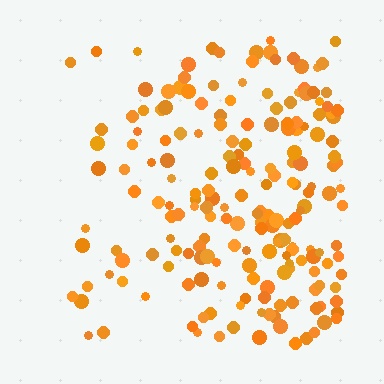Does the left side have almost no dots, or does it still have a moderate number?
Still a moderate number, just noticeably fewer than the right.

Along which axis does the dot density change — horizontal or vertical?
Horizontal.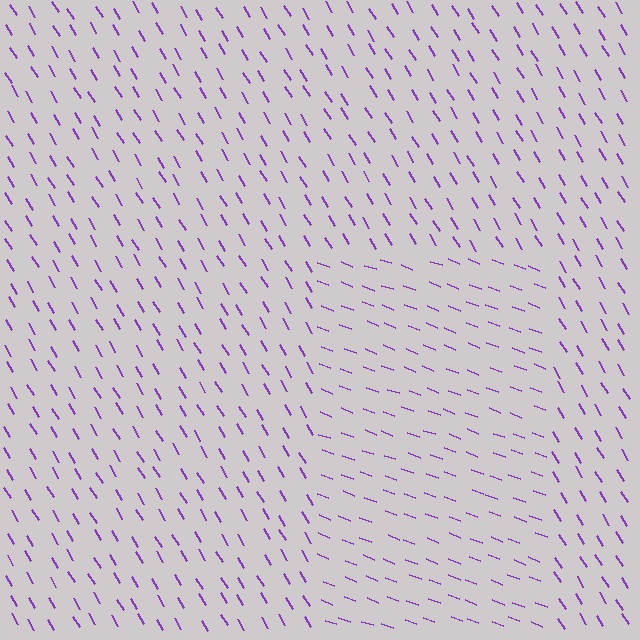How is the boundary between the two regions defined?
The boundary is defined purely by a change in line orientation (approximately 38 degrees difference). All lines are the same color and thickness.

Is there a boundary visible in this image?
Yes, there is a texture boundary formed by a change in line orientation.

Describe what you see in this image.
The image is filled with small purple line segments. A rectangle region in the image has lines oriented differently from the surrounding lines, creating a visible texture boundary.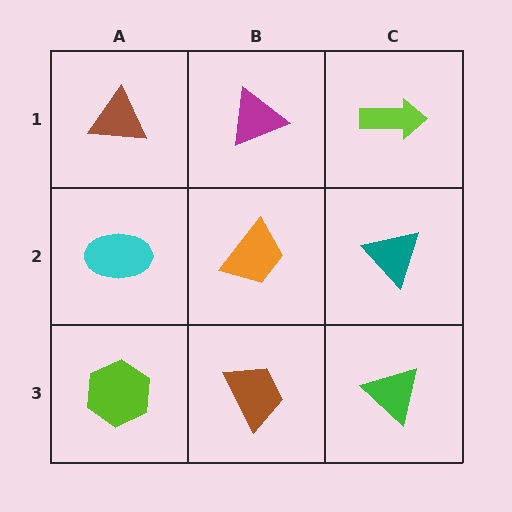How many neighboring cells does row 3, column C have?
2.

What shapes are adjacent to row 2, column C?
A lime arrow (row 1, column C), a green triangle (row 3, column C), an orange trapezoid (row 2, column B).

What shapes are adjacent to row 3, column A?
A cyan ellipse (row 2, column A), a brown trapezoid (row 3, column B).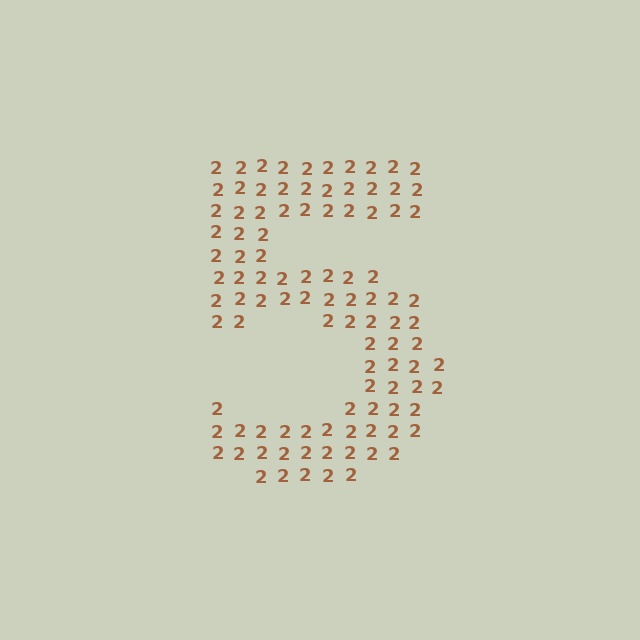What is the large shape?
The large shape is the digit 5.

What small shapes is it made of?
It is made of small digit 2's.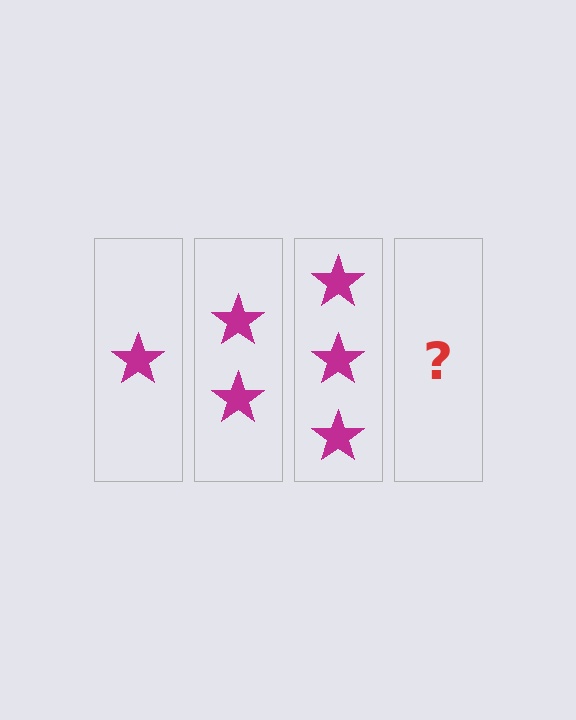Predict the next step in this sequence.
The next step is 4 stars.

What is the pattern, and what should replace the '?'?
The pattern is that each step adds one more star. The '?' should be 4 stars.